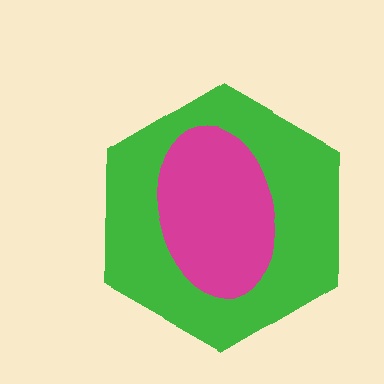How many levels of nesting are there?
2.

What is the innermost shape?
The magenta ellipse.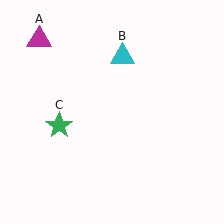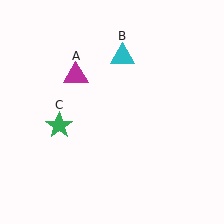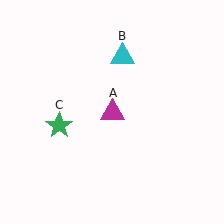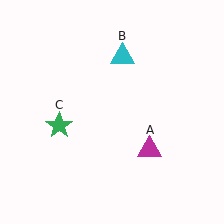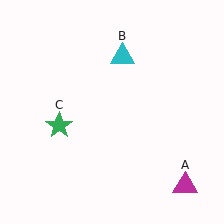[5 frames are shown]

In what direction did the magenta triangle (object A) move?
The magenta triangle (object A) moved down and to the right.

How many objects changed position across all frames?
1 object changed position: magenta triangle (object A).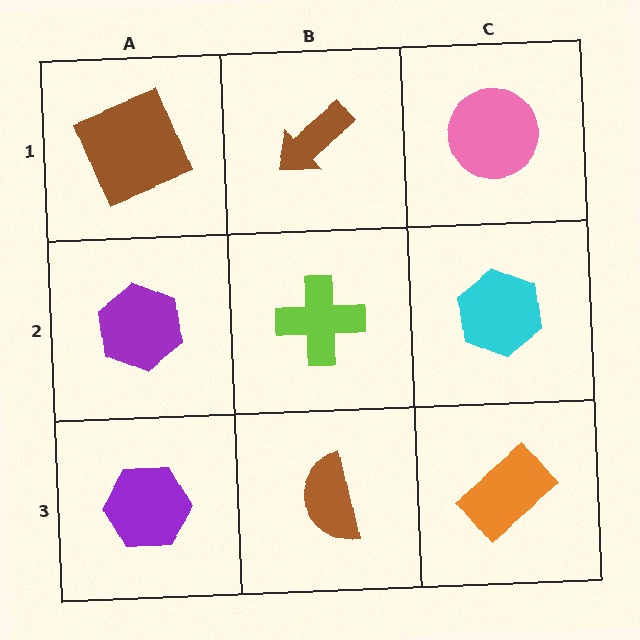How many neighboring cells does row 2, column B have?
4.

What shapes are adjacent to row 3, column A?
A purple hexagon (row 2, column A), a brown semicircle (row 3, column B).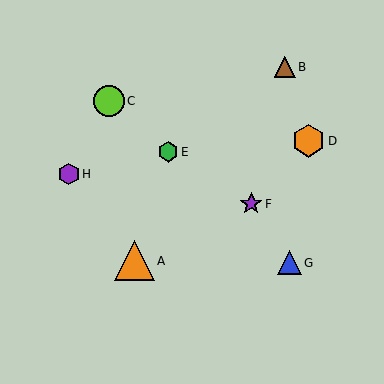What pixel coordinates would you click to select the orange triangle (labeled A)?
Click at (134, 261) to select the orange triangle A.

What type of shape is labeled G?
Shape G is a blue triangle.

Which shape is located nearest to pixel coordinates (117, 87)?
The lime circle (labeled C) at (109, 101) is nearest to that location.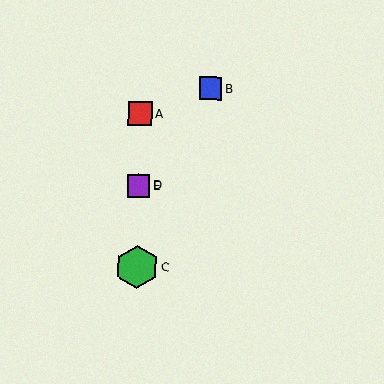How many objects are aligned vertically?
4 objects (A, C, D, E) are aligned vertically.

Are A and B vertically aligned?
No, A is at x≈140 and B is at x≈211.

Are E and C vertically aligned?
Yes, both are at x≈139.